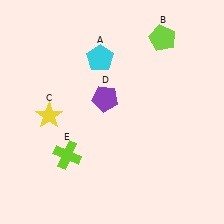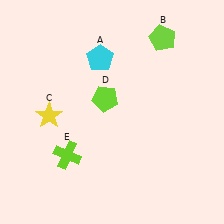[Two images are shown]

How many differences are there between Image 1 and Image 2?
There is 1 difference between the two images.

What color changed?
The pentagon (D) changed from purple in Image 1 to lime in Image 2.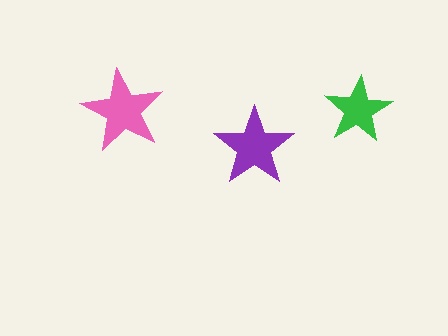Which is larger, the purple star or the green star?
The purple one.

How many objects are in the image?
There are 3 objects in the image.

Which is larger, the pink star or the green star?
The pink one.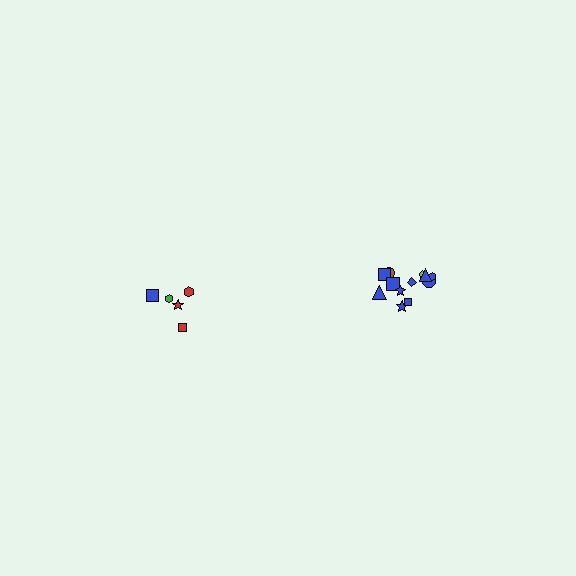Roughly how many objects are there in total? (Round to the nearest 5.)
Roughly 15 objects in total.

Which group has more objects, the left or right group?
The right group.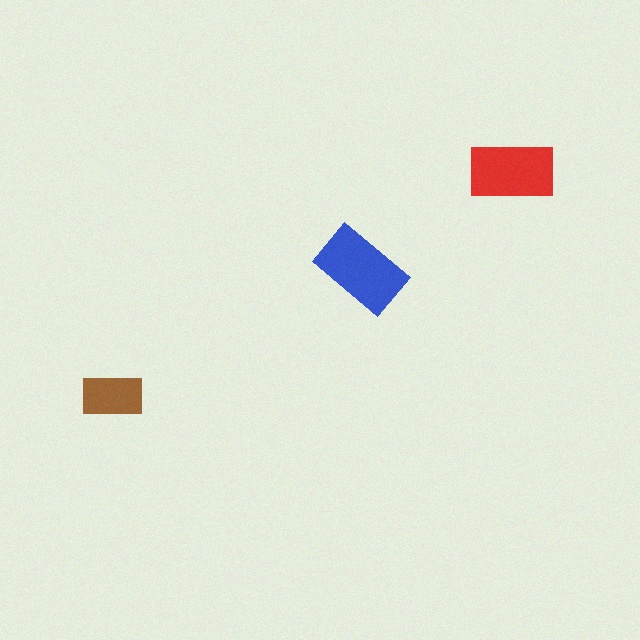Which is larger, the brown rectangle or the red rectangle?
The red one.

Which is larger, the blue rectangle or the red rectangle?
The blue one.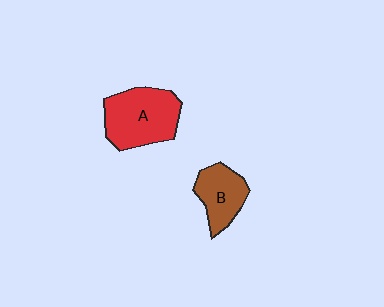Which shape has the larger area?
Shape A (red).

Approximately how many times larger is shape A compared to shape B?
Approximately 1.6 times.